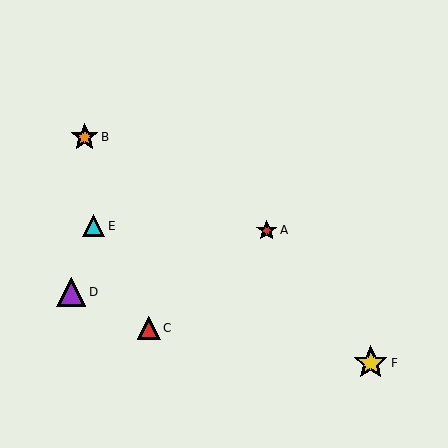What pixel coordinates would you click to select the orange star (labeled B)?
Click at (85, 137) to select the orange star B.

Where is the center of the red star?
The center of the red star is at (267, 231).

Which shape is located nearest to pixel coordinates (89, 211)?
The cyan triangle (labeled E) at (93, 226) is nearest to that location.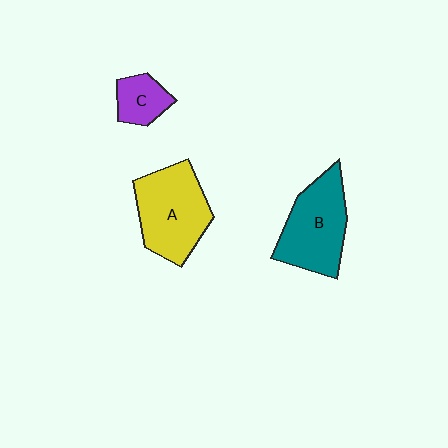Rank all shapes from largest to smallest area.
From largest to smallest: A (yellow), B (teal), C (purple).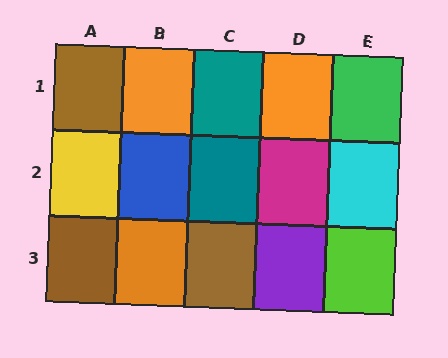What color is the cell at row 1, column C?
Teal.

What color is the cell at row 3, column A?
Brown.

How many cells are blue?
1 cell is blue.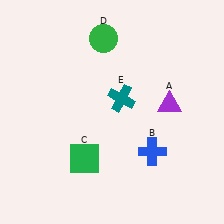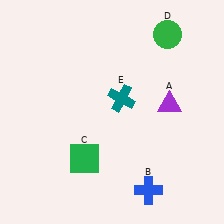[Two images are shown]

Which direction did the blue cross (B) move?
The blue cross (B) moved down.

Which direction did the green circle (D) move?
The green circle (D) moved right.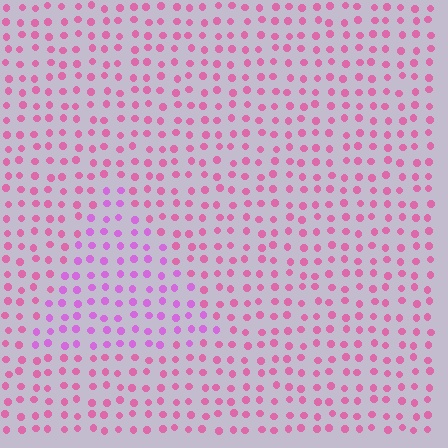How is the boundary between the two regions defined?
The boundary is defined purely by a slight shift in hue (about 31 degrees). Spacing, size, and orientation are identical on both sides.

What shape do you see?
I see a triangle.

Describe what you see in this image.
The image is filled with small pink elements in a uniform arrangement. A triangle-shaped region is visible where the elements are tinted to a slightly different hue, forming a subtle color boundary.